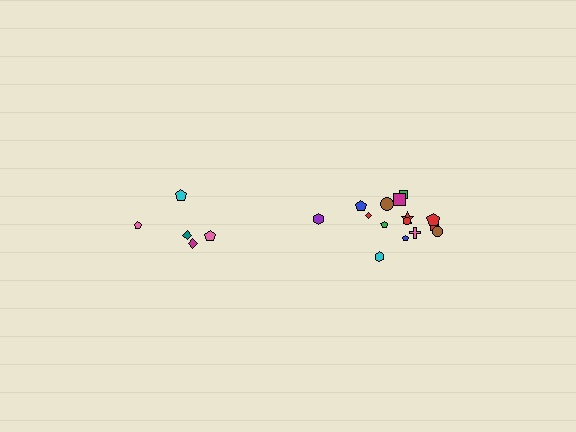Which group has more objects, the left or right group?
The right group.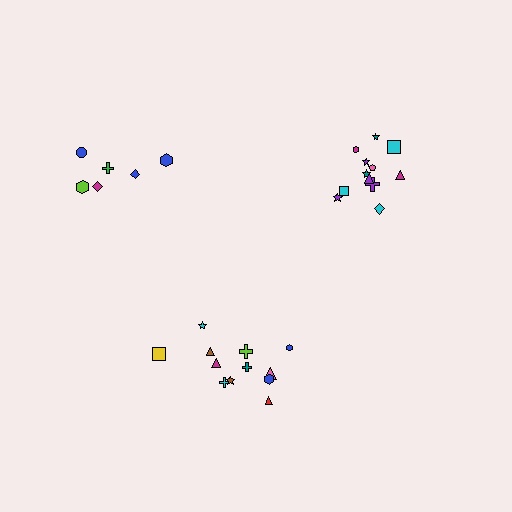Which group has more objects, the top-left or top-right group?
The top-right group.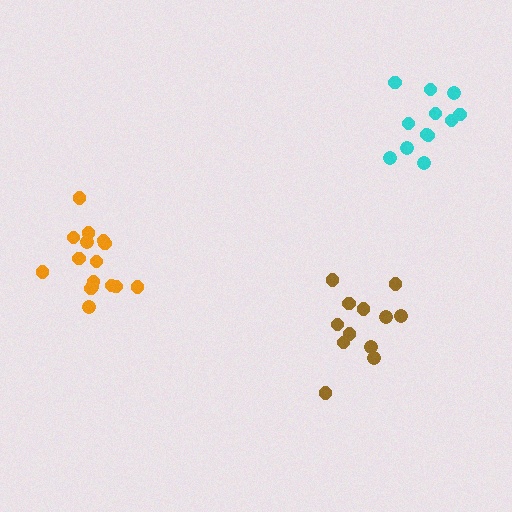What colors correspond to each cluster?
The clusters are colored: brown, cyan, orange.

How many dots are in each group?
Group 1: 12 dots, Group 2: 12 dots, Group 3: 16 dots (40 total).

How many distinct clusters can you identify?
There are 3 distinct clusters.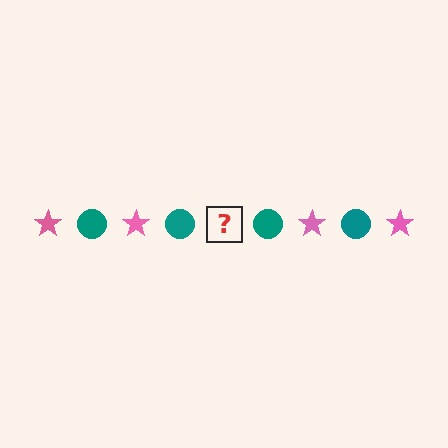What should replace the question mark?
The question mark should be replaced with a pink star.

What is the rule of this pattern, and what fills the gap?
The rule is that the pattern alternates between pink star and teal circle. The gap should be filled with a pink star.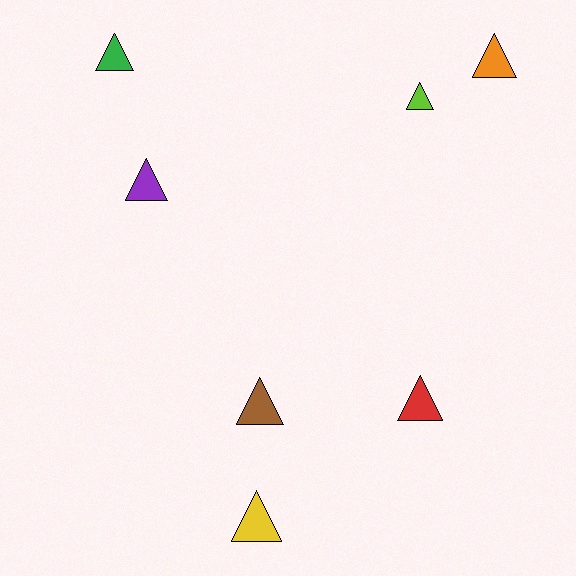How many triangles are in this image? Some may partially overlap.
There are 7 triangles.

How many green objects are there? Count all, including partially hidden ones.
There is 1 green object.